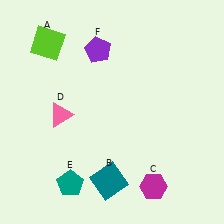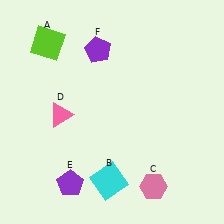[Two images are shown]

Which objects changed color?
B changed from teal to cyan. C changed from magenta to pink. E changed from teal to purple.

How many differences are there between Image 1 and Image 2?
There are 3 differences between the two images.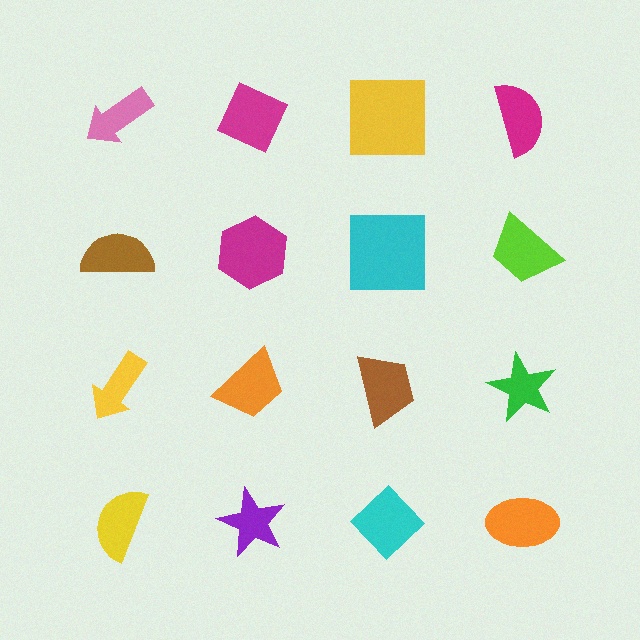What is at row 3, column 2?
An orange trapezoid.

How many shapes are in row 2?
4 shapes.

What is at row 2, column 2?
A magenta hexagon.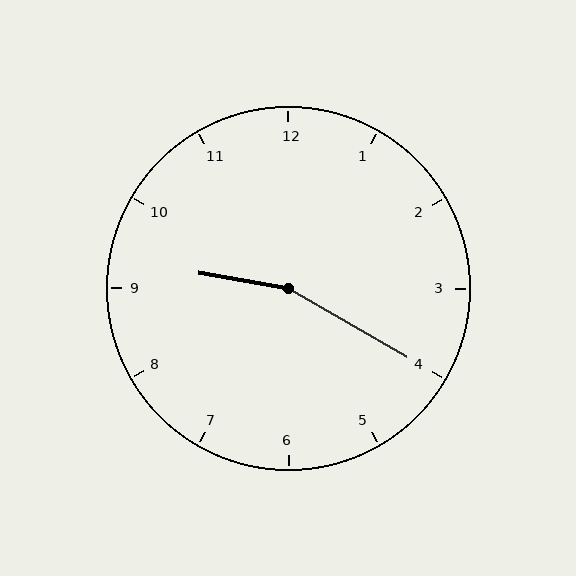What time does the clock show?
9:20.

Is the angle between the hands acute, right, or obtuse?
It is obtuse.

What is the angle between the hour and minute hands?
Approximately 160 degrees.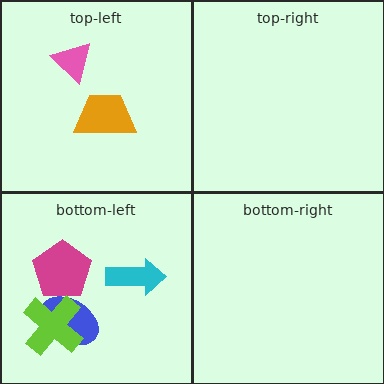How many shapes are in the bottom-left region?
4.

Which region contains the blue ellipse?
The bottom-left region.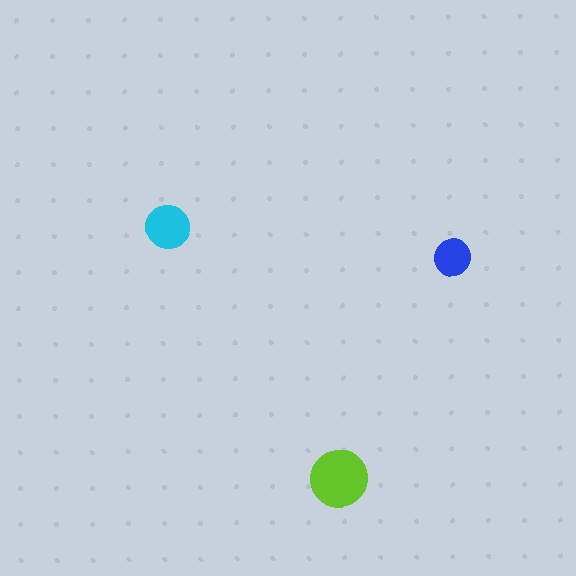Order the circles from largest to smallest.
the lime one, the cyan one, the blue one.